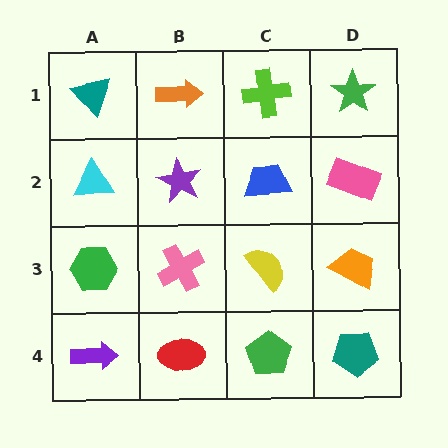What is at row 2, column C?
A blue trapezoid.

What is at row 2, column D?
A pink rectangle.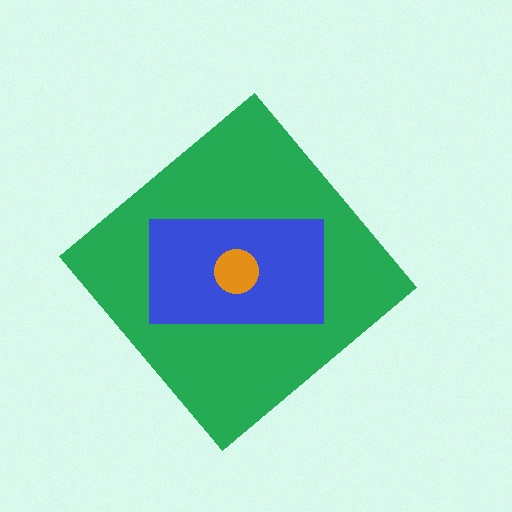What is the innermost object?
The orange circle.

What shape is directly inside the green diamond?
The blue rectangle.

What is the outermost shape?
The green diamond.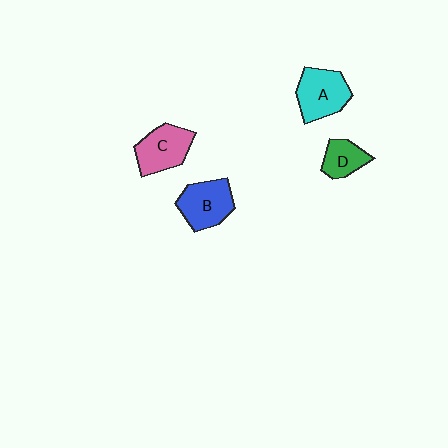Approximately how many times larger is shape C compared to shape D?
Approximately 1.6 times.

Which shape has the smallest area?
Shape D (green).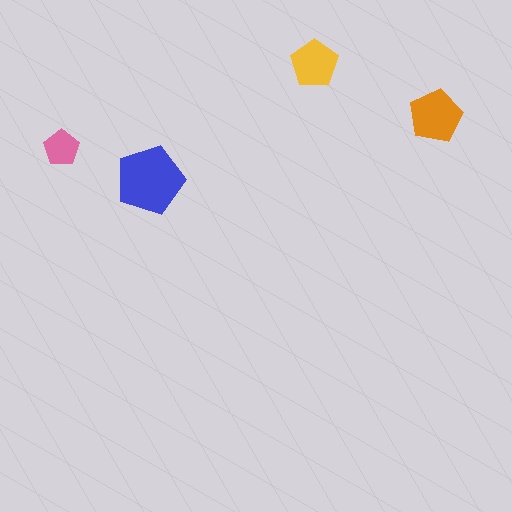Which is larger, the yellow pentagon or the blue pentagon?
The blue one.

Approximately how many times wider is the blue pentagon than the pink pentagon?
About 2 times wider.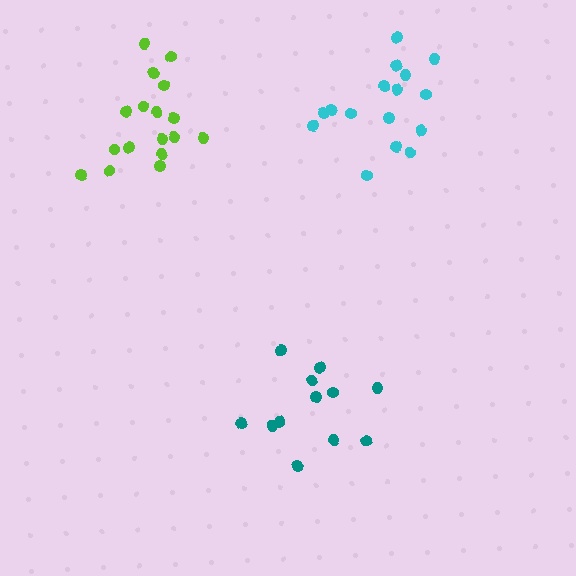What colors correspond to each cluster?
The clusters are colored: teal, cyan, lime.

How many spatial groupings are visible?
There are 3 spatial groupings.